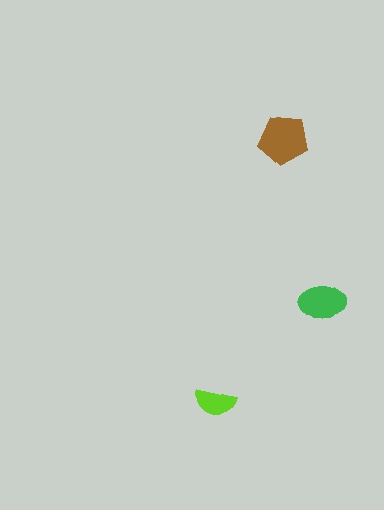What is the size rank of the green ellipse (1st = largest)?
2nd.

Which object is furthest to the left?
The lime semicircle is leftmost.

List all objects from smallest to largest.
The lime semicircle, the green ellipse, the brown pentagon.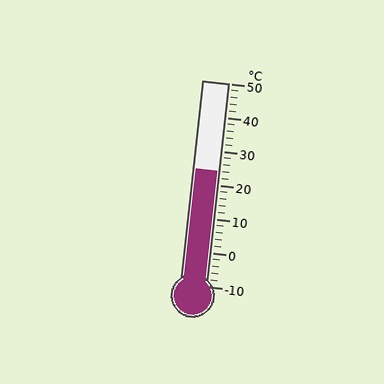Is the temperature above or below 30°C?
The temperature is below 30°C.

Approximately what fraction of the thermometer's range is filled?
The thermometer is filled to approximately 55% of its range.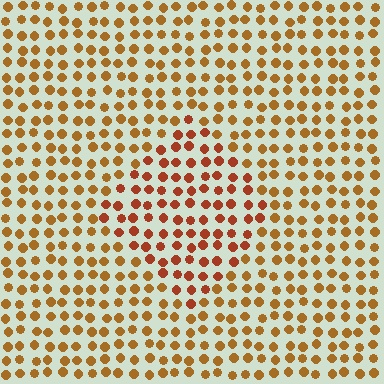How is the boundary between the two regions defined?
The boundary is defined purely by a slight shift in hue (about 23 degrees). Spacing, size, and orientation are identical on both sides.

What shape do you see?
I see a diamond.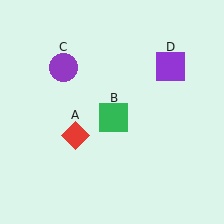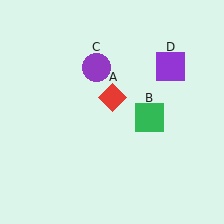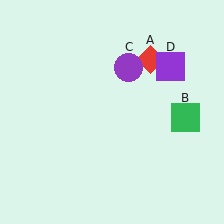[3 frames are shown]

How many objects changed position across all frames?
3 objects changed position: red diamond (object A), green square (object B), purple circle (object C).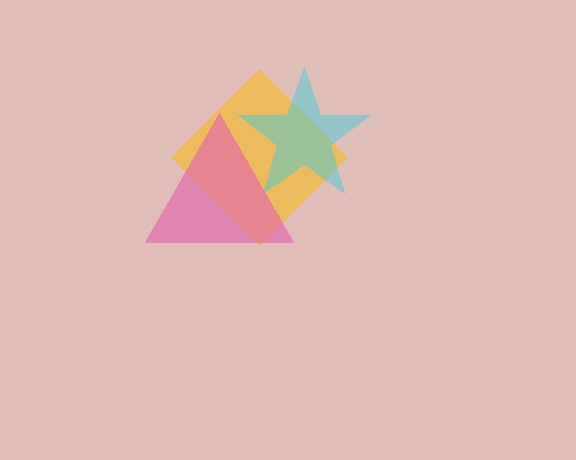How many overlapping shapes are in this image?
There are 3 overlapping shapes in the image.